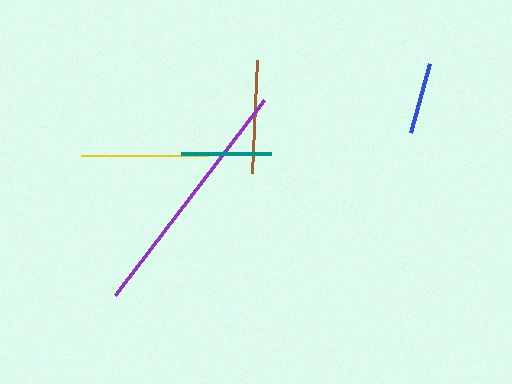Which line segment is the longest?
The purple line is the longest at approximately 246 pixels.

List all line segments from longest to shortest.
From longest to shortest: purple, yellow, brown, teal, blue.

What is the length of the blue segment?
The blue segment is approximately 71 pixels long.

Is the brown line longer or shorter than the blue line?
The brown line is longer than the blue line.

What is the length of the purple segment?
The purple segment is approximately 246 pixels long.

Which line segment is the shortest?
The blue line is the shortest at approximately 71 pixels.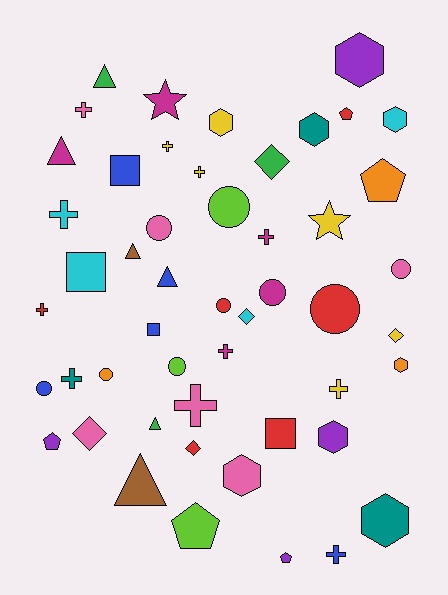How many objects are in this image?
There are 50 objects.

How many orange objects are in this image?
There are 3 orange objects.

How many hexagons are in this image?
There are 8 hexagons.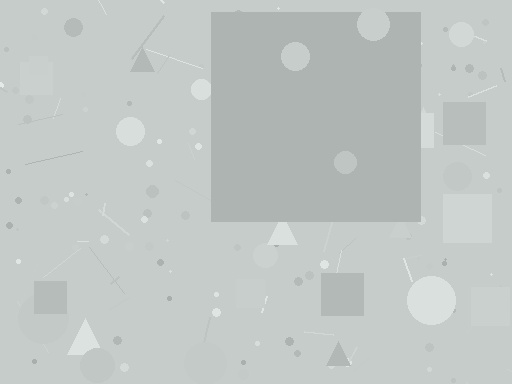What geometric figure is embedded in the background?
A square is embedded in the background.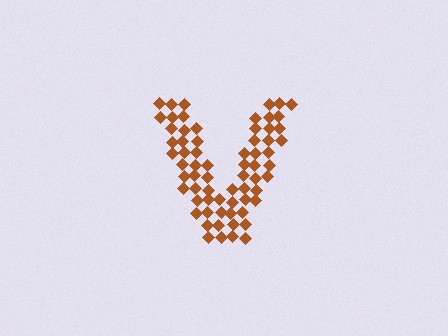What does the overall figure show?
The overall figure shows the letter V.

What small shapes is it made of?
It is made of small diamonds.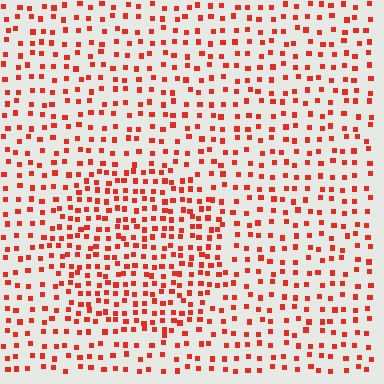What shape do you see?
I see a circle.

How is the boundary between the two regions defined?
The boundary is defined by a change in element density (approximately 1.7x ratio). All elements are the same color, size, and shape.